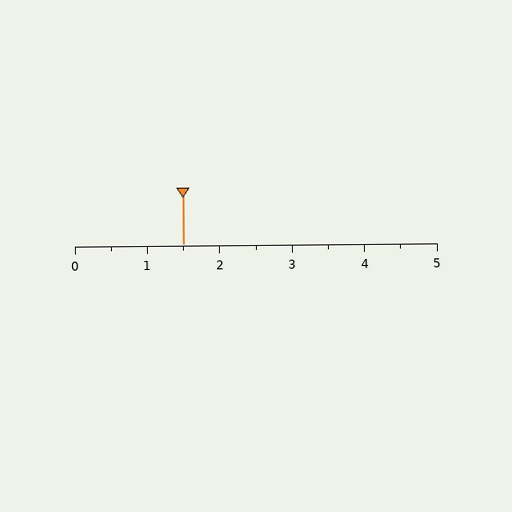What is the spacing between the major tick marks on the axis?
The major ticks are spaced 1 apart.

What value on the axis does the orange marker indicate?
The marker indicates approximately 1.5.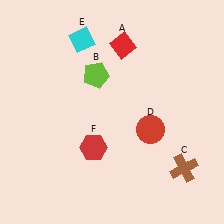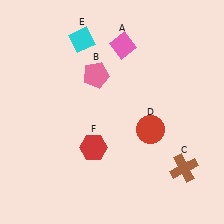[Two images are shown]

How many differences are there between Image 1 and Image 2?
There are 2 differences between the two images.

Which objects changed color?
A changed from red to pink. B changed from lime to pink.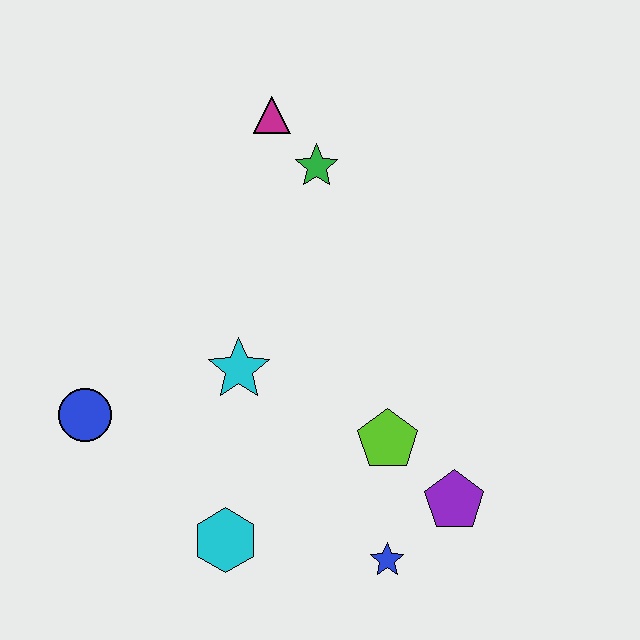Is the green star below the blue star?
No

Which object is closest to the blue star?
The purple pentagon is closest to the blue star.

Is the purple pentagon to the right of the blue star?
Yes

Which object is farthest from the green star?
The blue star is farthest from the green star.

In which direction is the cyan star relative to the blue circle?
The cyan star is to the right of the blue circle.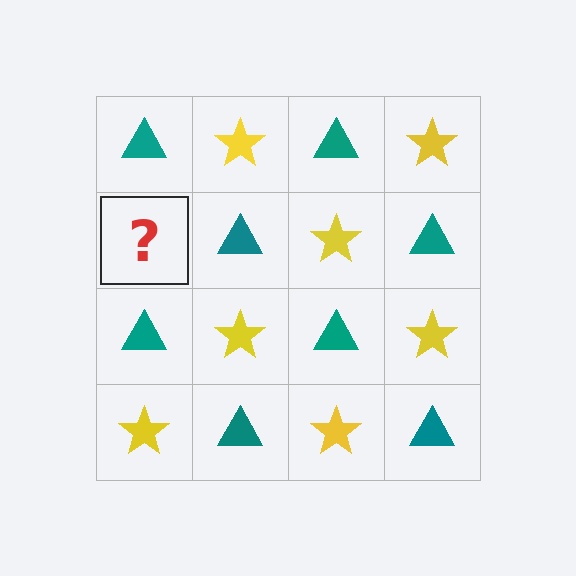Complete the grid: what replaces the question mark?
The question mark should be replaced with a yellow star.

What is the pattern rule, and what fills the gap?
The rule is that it alternates teal triangle and yellow star in a checkerboard pattern. The gap should be filled with a yellow star.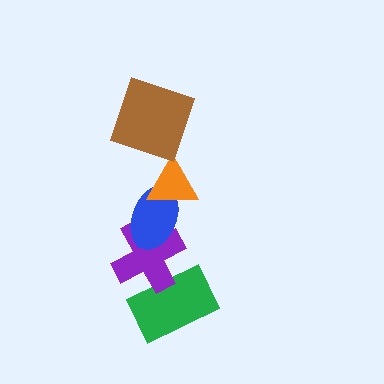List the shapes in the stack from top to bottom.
From top to bottom: the brown square, the orange triangle, the blue ellipse, the purple cross, the green rectangle.